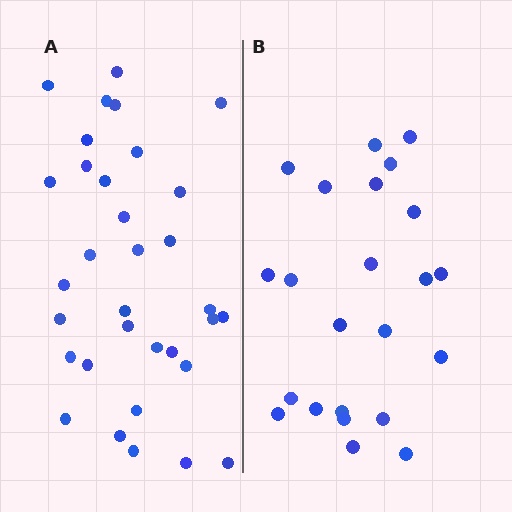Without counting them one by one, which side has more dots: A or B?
Region A (the left region) has more dots.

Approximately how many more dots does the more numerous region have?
Region A has roughly 10 or so more dots than region B.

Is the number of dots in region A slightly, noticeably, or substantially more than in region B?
Region A has noticeably more, but not dramatically so. The ratio is roughly 1.4 to 1.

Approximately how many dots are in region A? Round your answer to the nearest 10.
About 30 dots. (The exact count is 33, which rounds to 30.)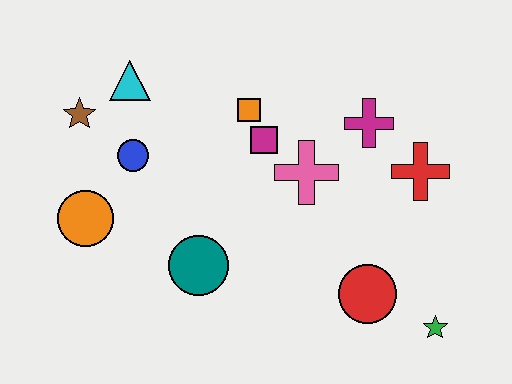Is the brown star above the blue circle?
Yes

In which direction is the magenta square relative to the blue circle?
The magenta square is to the right of the blue circle.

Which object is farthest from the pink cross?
The brown star is farthest from the pink cross.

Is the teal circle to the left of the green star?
Yes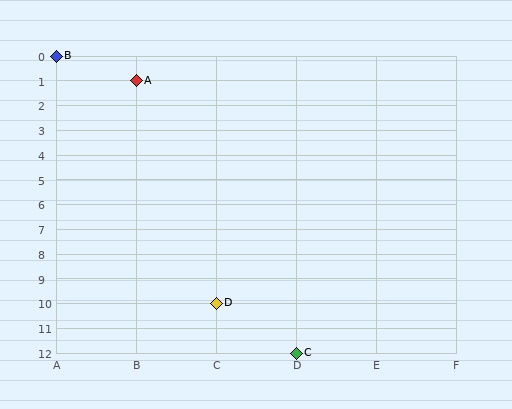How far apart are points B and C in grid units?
Points B and C are 3 columns and 12 rows apart (about 12.4 grid units diagonally).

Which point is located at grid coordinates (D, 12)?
Point C is at (D, 12).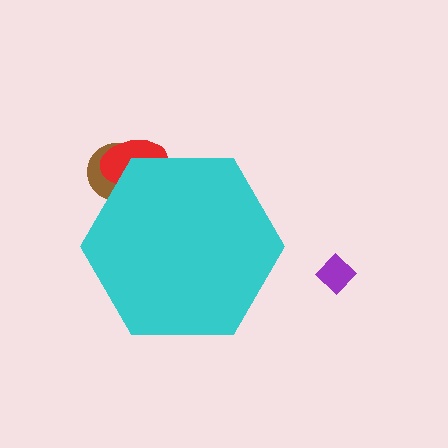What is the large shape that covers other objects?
A cyan hexagon.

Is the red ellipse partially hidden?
Yes, the red ellipse is partially hidden behind the cyan hexagon.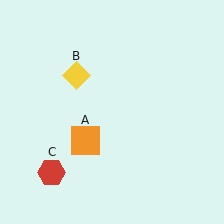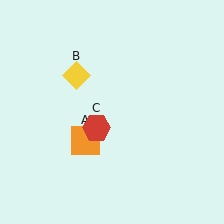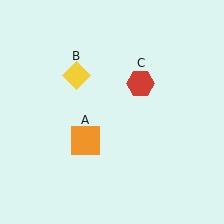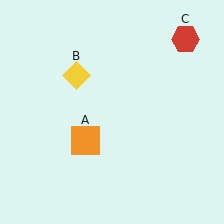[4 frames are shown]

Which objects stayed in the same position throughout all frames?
Orange square (object A) and yellow diamond (object B) remained stationary.